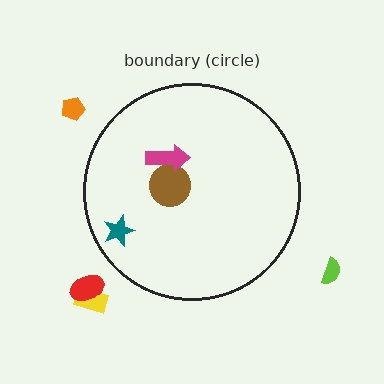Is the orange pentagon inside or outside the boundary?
Outside.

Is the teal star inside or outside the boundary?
Inside.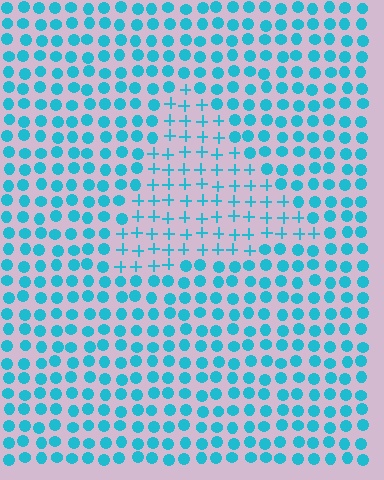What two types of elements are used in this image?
The image uses plus signs inside the triangle region and circles outside it.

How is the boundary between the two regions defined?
The boundary is defined by a change in element shape: plus signs inside vs. circles outside. All elements share the same color and spacing.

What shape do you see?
I see a triangle.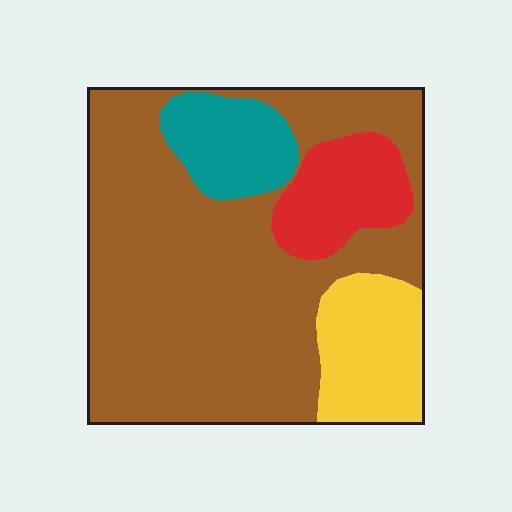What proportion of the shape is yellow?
Yellow takes up less than a sixth of the shape.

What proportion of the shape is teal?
Teal covers roughly 10% of the shape.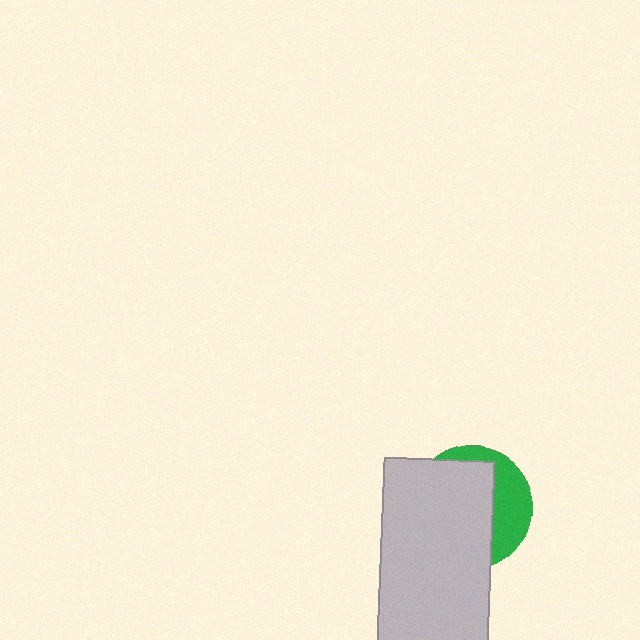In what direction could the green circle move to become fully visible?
The green circle could move right. That would shift it out from behind the light gray rectangle entirely.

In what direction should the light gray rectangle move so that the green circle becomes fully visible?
The light gray rectangle should move left. That is the shortest direction to clear the overlap and leave the green circle fully visible.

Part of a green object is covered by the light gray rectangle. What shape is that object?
It is a circle.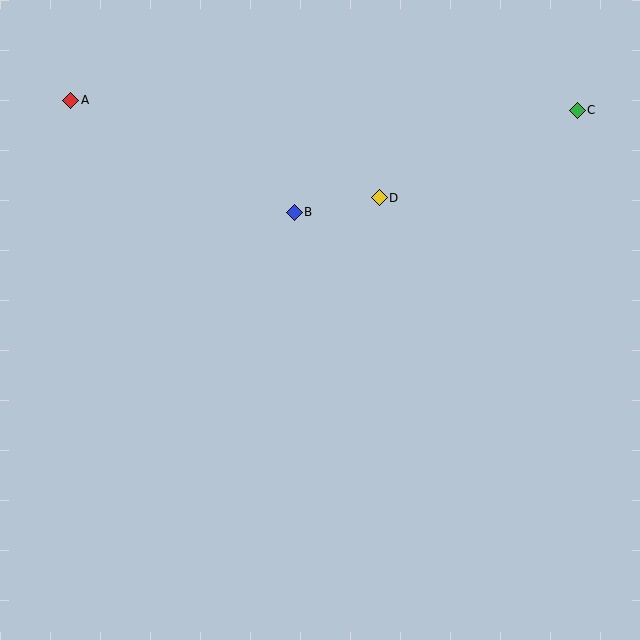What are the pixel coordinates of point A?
Point A is at (71, 100).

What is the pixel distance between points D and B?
The distance between D and B is 86 pixels.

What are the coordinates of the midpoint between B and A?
The midpoint between B and A is at (182, 156).